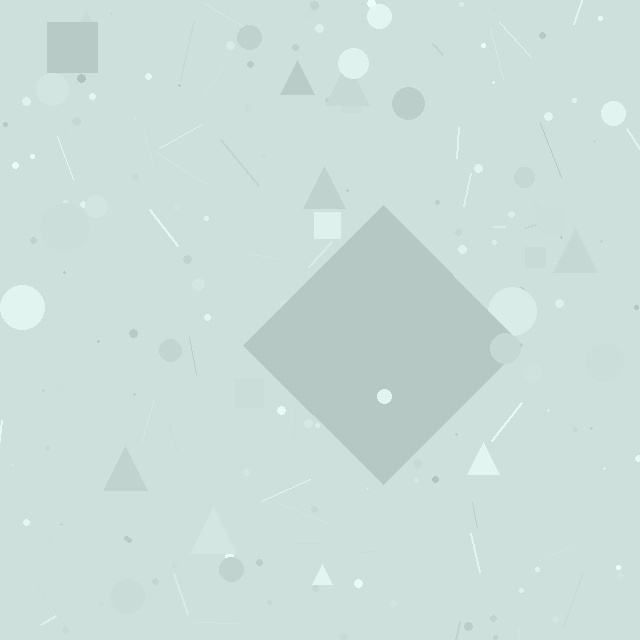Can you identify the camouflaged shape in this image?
The camouflaged shape is a diamond.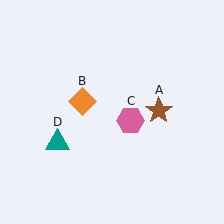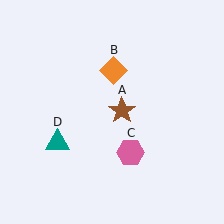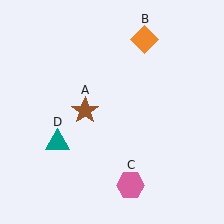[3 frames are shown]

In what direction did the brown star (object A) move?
The brown star (object A) moved left.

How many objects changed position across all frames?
3 objects changed position: brown star (object A), orange diamond (object B), pink hexagon (object C).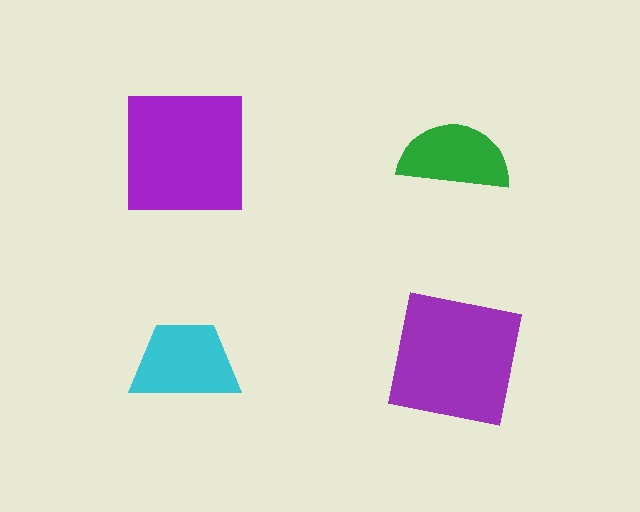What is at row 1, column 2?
A green semicircle.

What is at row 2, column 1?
A cyan trapezoid.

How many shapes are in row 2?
2 shapes.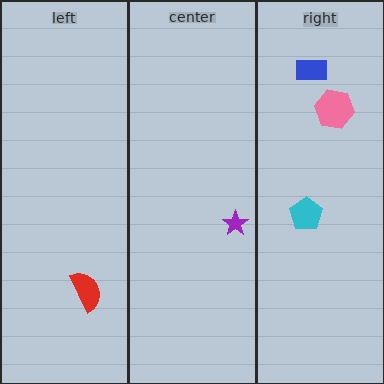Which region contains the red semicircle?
The left region.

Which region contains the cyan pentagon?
The right region.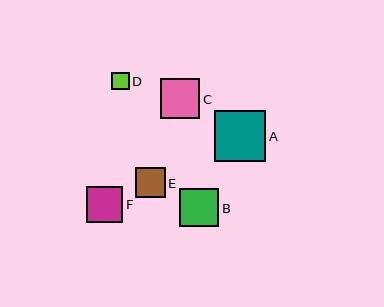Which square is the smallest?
Square D is the smallest with a size of approximately 17 pixels.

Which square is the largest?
Square A is the largest with a size of approximately 52 pixels.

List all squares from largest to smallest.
From largest to smallest: A, C, B, F, E, D.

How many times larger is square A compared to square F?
Square A is approximately 1.4 times the size of square F.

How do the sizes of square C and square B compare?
Square C and square B are approximately the same size.